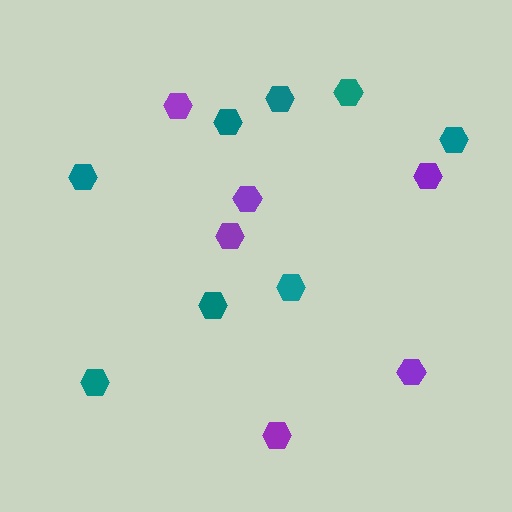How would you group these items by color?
There are 2 groups: one group of teal hexagons (8) and one group of purple hexagons (6).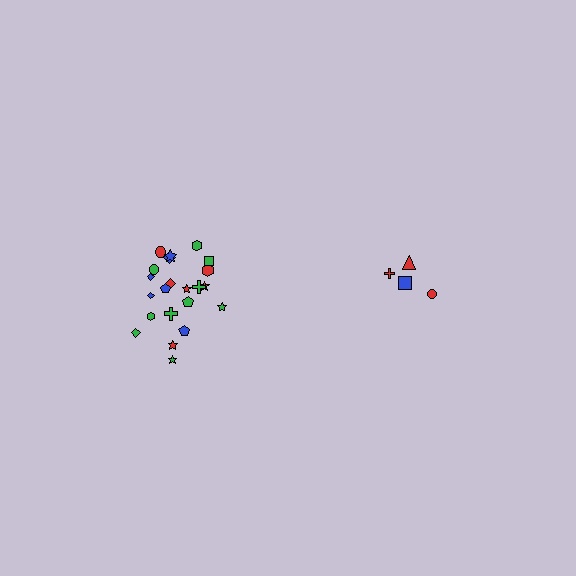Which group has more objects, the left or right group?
The left group.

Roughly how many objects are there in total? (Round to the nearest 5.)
Roughly 25 objects in total.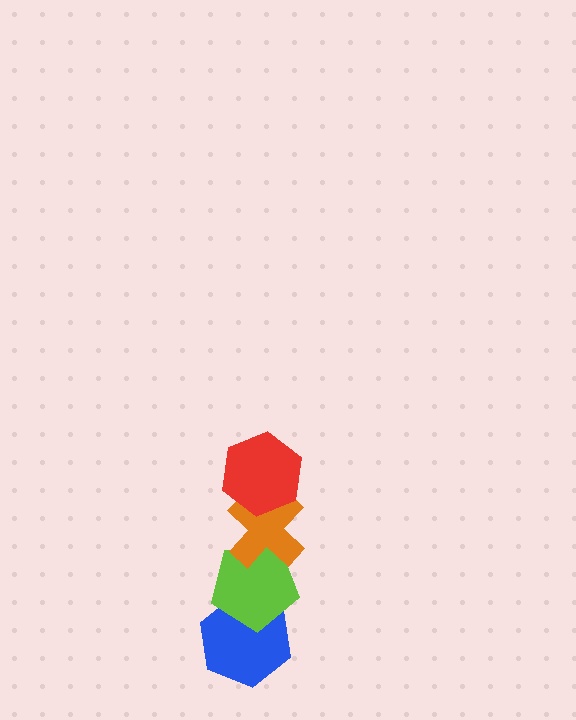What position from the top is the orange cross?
The orange cross is 2nd from the top.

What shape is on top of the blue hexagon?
The lime pentagon is on top of the blue hexagon.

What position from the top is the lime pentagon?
The lime pentagon is 3rd from the top.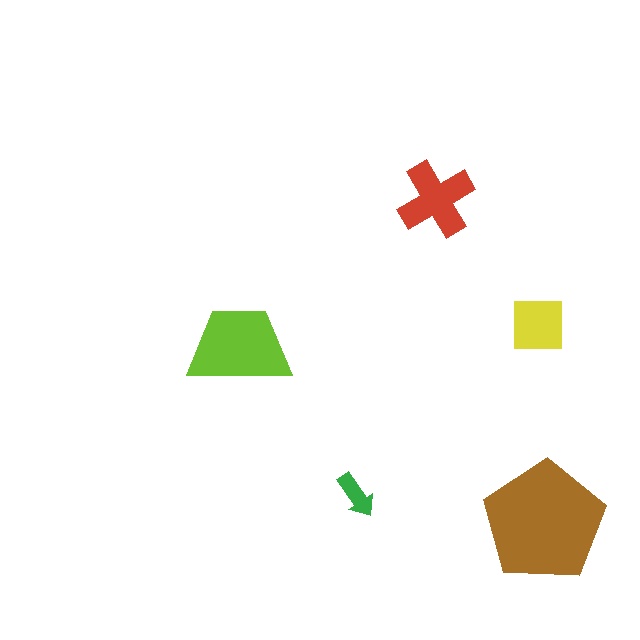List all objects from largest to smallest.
The brown pentagon, the lime trapezoid, the red cross, the yellow square, the green arrow.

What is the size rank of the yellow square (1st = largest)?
4th.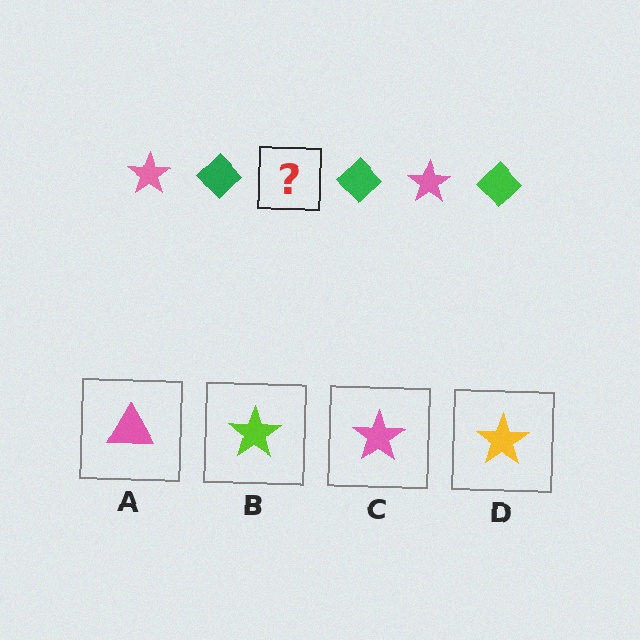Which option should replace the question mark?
Option C.